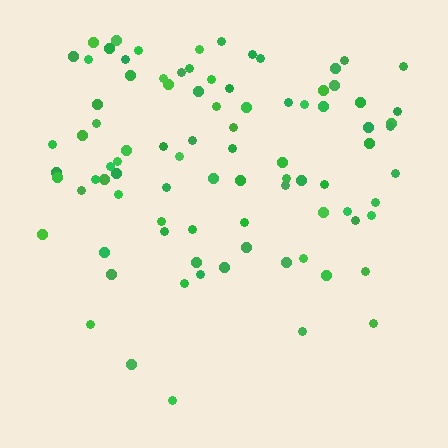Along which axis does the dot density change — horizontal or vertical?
Vertical.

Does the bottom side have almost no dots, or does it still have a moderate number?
Still a moderate number, just noticeably fewer than the top.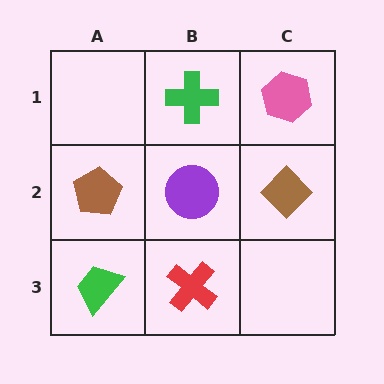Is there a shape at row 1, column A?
No, that cell is empty.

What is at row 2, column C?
A brown diamond.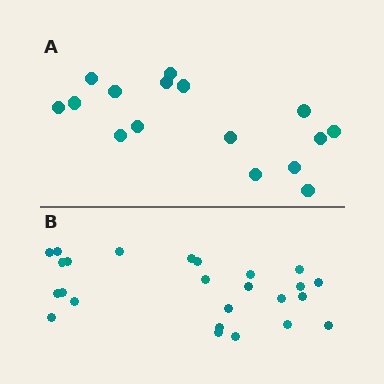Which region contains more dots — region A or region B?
Region B (the bottom region) has more dots.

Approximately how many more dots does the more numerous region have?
Region B has roughly 8 or so more dots than region A.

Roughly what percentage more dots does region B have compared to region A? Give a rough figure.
About 55% more.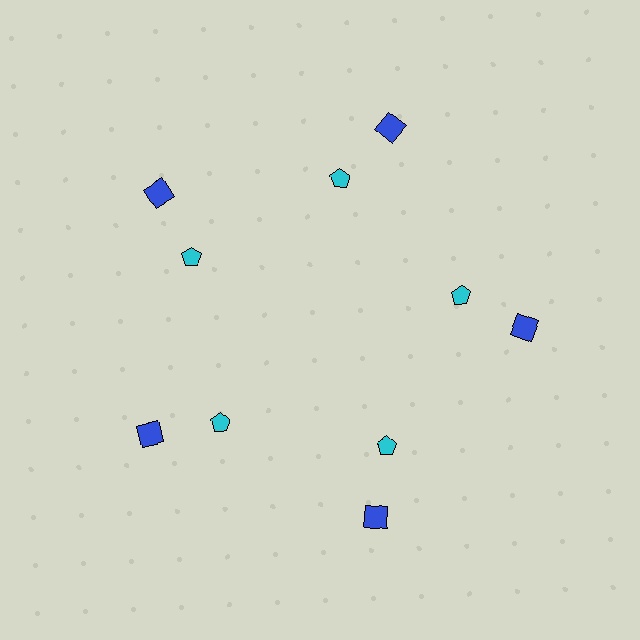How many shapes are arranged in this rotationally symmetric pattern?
There are 10 shapes, arranged in 5 groups of 2.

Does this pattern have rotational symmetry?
Yes, this pattern has 5-fold rotational symmetry. It looks the same after rotating 72 degrees around the center.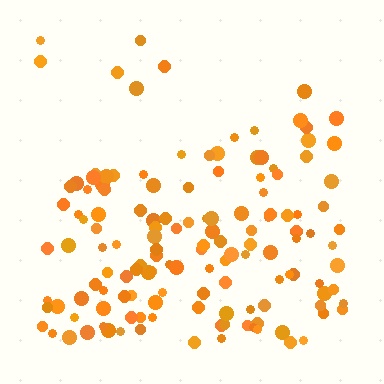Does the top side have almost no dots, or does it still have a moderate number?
Still a moderate number, just noticeably fewer than the bottom.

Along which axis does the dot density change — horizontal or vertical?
Vertical.